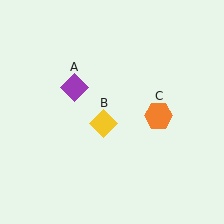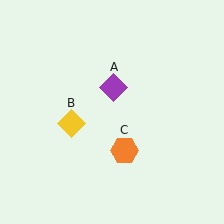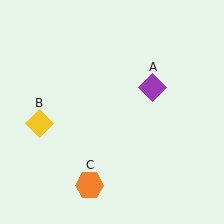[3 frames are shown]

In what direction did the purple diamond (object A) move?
The purple diamond (object A) moved right.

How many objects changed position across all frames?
3 objects changed position: purple diamond (object A), yellow diamond (object B), orange hexagon (object C).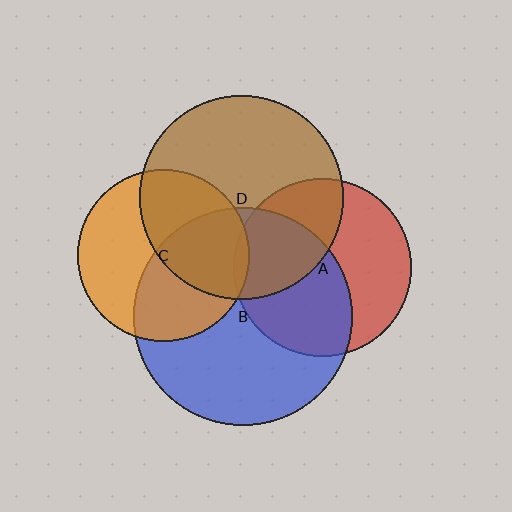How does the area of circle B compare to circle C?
Approximately 1.6 times.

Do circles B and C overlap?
Yes.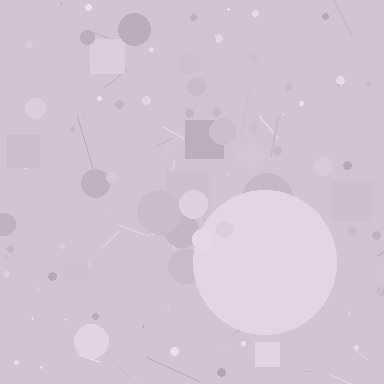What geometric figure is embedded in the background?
A circle is embedded in the background.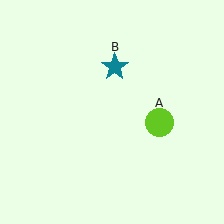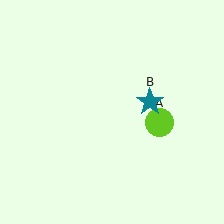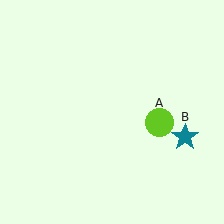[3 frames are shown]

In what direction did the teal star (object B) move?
The teal star (object B) moved down and to the right.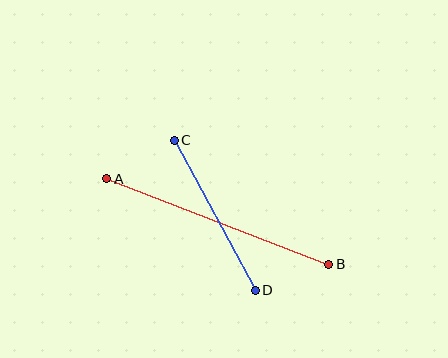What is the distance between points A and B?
The distance is approximately 238 pixels.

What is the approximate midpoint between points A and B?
The midpoint is at approximately (218, 222) pixels.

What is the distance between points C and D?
The distance is approximately 170 pixels.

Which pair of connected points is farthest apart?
Points A and B are farthest apart.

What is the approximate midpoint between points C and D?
The midpoint is at approximately (215, 215) pixels.